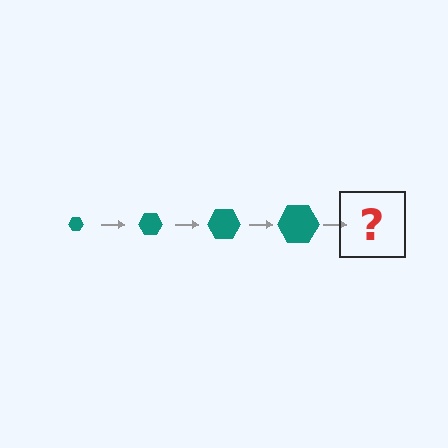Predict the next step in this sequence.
The next step is a teal hexagon, larger than the previous one.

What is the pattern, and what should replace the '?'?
The pattern is that the hexagon gets progressively larger each step. The '?' should be a teal hexagon, larger than the previous one.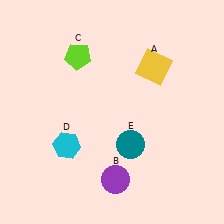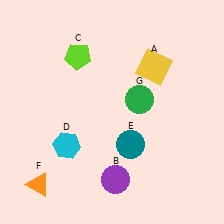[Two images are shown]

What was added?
An orange triangle (F), a green circle (G) were added in Image 2.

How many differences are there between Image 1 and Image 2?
There are 2 differences between the two images.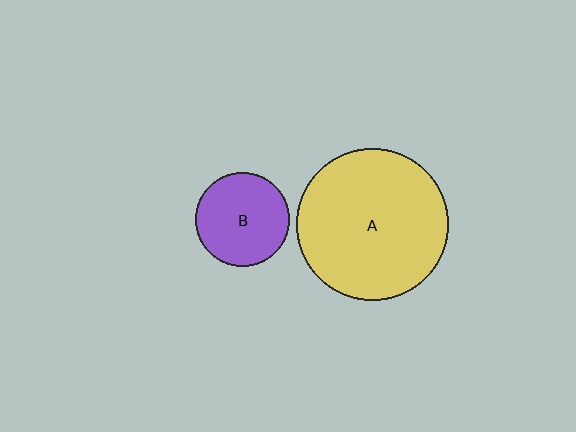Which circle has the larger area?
Circle A (yellow).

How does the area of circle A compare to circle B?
Approximately 2.6 times.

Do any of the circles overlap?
No, none of the circles overlap.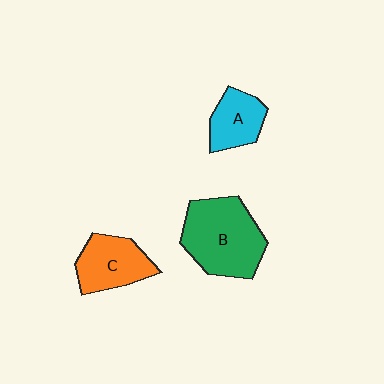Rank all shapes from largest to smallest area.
From largest to smallest: B (green), C (orange), A (cyan).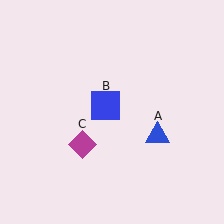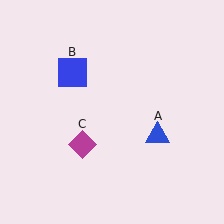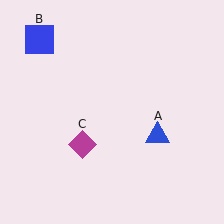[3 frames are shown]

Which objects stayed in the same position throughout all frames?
Blue triangle (object A) and magenta diamond (object C) remained stationary.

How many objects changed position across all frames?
1 object changed position: blue square (object B).